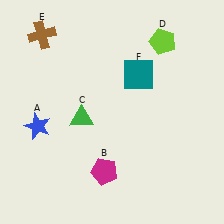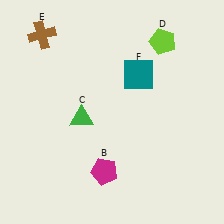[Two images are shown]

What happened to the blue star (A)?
The blue star (A) was removed in Image 2. It was in the bottom-left area of Image 1.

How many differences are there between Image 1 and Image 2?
There is 1 difference between the two images.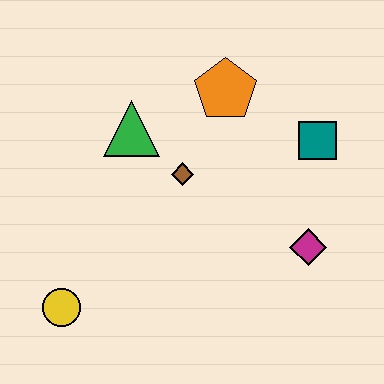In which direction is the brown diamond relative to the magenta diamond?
The brown diamond is to the left of the magenta diamond.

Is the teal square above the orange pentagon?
No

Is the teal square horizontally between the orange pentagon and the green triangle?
No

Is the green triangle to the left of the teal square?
Yes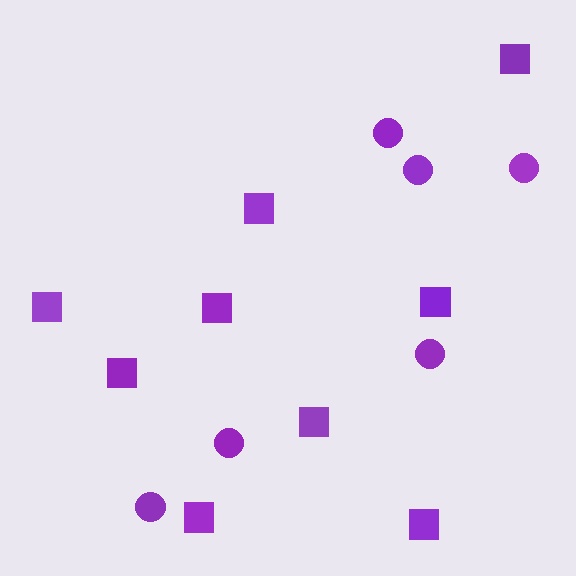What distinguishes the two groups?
There are 2 groups: one group of squares (9) and one group of circles (6).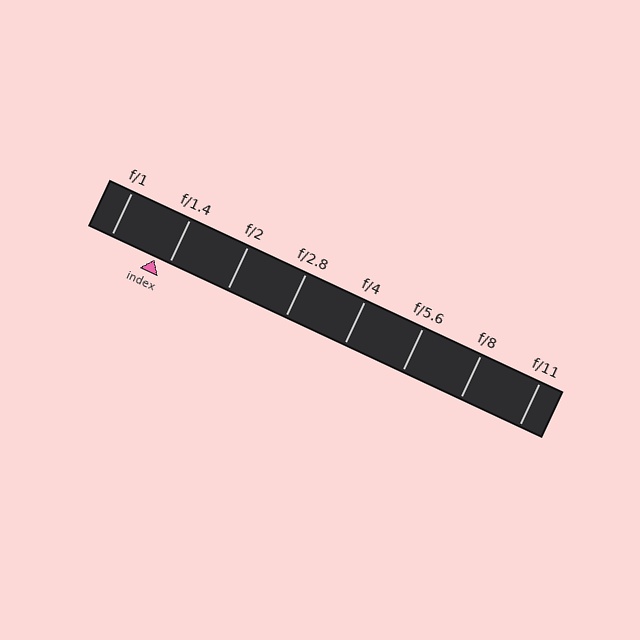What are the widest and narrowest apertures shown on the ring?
The widest aperture shown is f/1 and the narrowest is f/11.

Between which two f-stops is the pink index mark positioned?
The index mark is between f/1 and f/1.4.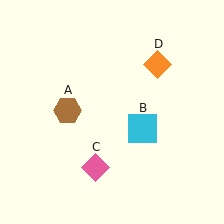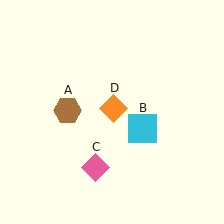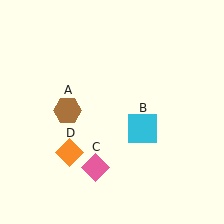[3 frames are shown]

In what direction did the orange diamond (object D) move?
The orange diamond (object D) moved down and to the left.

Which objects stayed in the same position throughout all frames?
Brown hexagon (object A) and cyan square (object B) and pink diamond (object C) remained stationary.